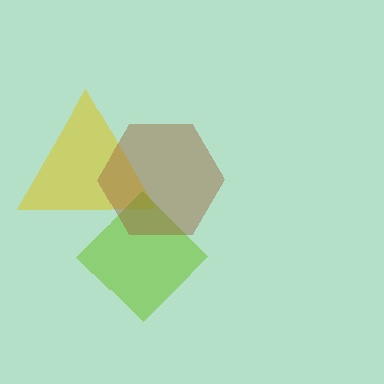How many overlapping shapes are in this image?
There are 3 overlapping shapes in the image.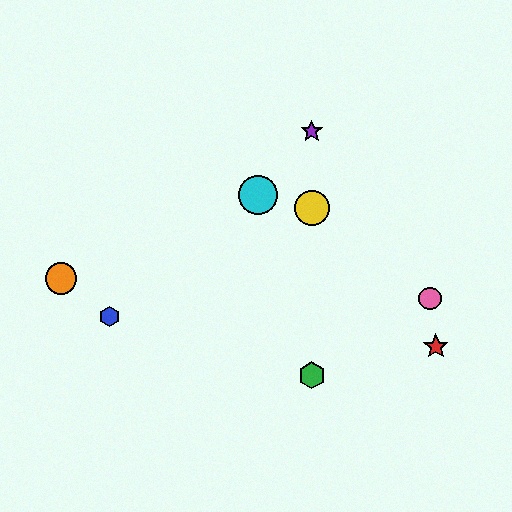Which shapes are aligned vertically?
The green hexagon, the yellow circle, the purple star are aligned vertically.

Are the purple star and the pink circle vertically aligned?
No, the purple star is at x≈312 and the pink circle is at x≈430.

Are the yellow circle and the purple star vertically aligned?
Yes, both are at x≈312.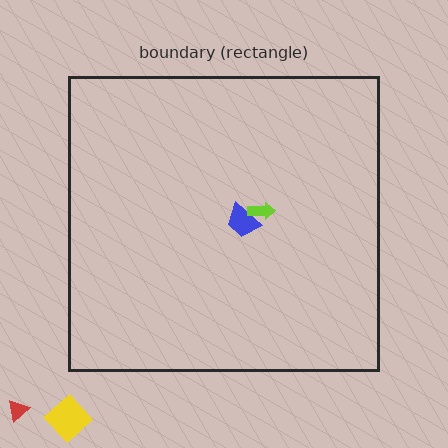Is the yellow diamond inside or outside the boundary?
Outside.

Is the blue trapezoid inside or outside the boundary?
Inside.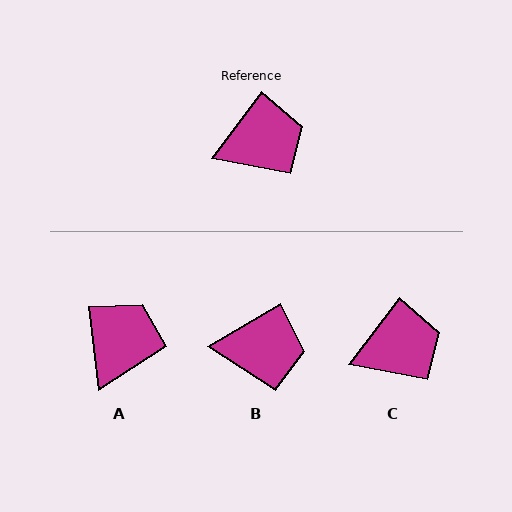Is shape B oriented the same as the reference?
No, it is off by about 22 degrees.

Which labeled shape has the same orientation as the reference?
C.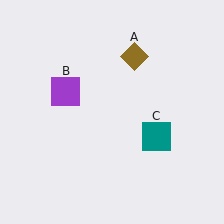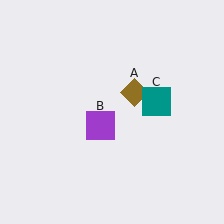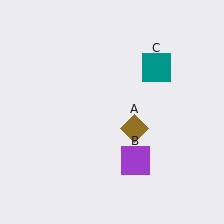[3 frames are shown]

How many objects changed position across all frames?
3 objects changed position: brown diamond (object A), purple square (object B), teal square (object C).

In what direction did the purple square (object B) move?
The purple square (object B) moved down and to the right.